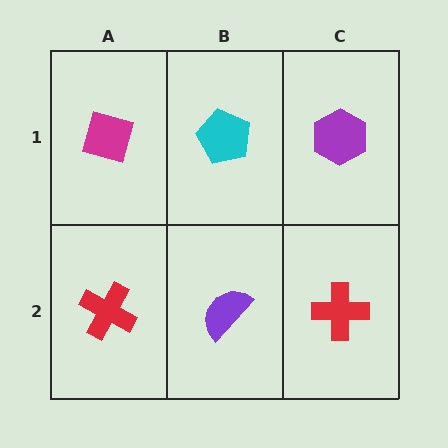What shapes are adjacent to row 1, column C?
A red cross (row 2, column C), a cyan pentagon (row 1, column B).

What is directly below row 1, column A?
A red cross.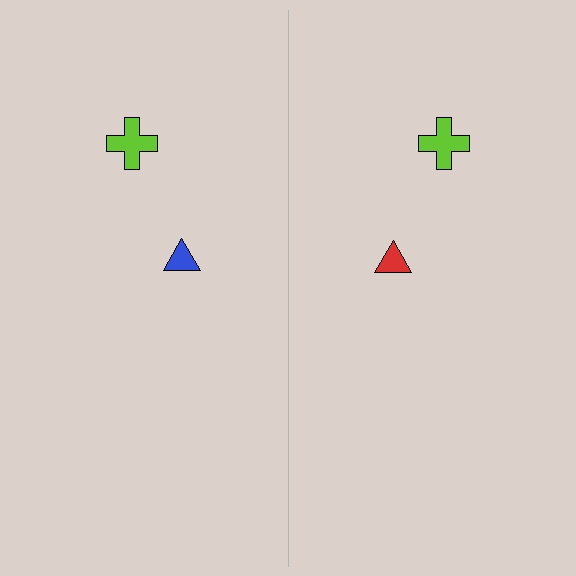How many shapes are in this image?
There are 4 shapes in this image.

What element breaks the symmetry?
The red triangle on the right side breaks the symmetry — its mirror counterpart is blue.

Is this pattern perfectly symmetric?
No, the pattern is not perfectly symmetric. The red triangle on the right side breaks the symmetry — its mirror counterpart is blue.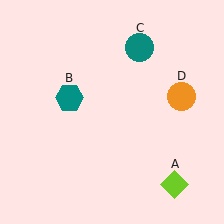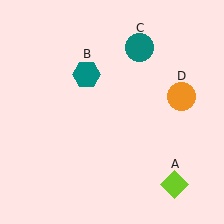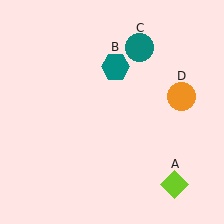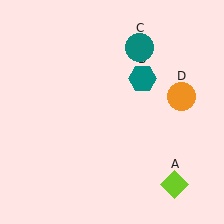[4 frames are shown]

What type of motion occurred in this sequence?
The teal hexagon (object B) rotated clockwise around the center of the scene.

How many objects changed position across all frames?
1 object changed position: teal hexagon (object B).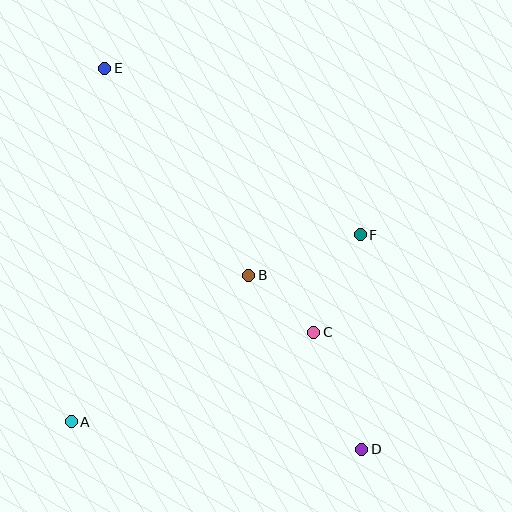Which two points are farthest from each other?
Points D and E are farthest from each other.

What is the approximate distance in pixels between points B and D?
The distance between B and D is approximately 208 pixels.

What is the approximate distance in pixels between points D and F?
The distance between D and F is approximately 214 pixels.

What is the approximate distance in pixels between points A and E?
The distance between A and E is approximately 355 pixels.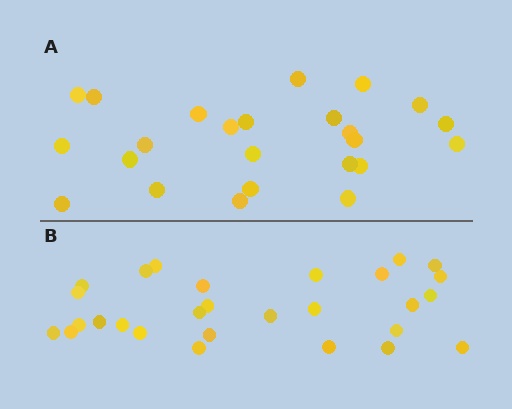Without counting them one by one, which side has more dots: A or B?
Region B (the bottom region) has more dots.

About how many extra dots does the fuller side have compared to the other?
Region B has about 4 more dots than region A.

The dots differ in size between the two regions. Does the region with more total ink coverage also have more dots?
No. Region A has more total ink coverage because its dots are larger, but region B actually contains more individual dots. Total area can be misleading — the number of items is what matters here.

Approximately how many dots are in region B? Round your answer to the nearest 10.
About 30 dots. (The exact count is 28, which rounds to 30.)